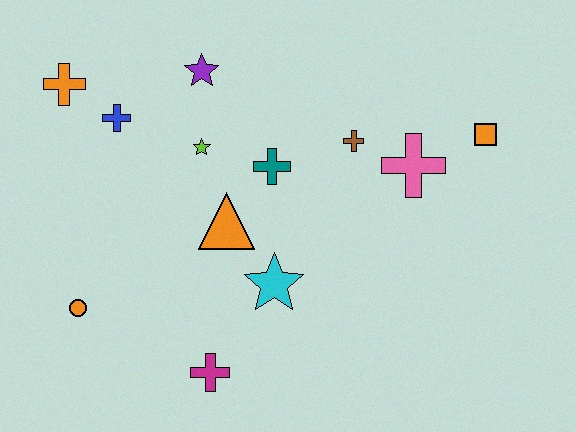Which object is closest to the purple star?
The lime star is closest to the purple star.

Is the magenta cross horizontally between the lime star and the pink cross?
Yes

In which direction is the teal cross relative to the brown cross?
The teal cross is to the left of the brown cross.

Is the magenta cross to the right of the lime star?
Yes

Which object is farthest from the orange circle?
The orange square is farthest from the orange circle.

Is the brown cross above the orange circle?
Yes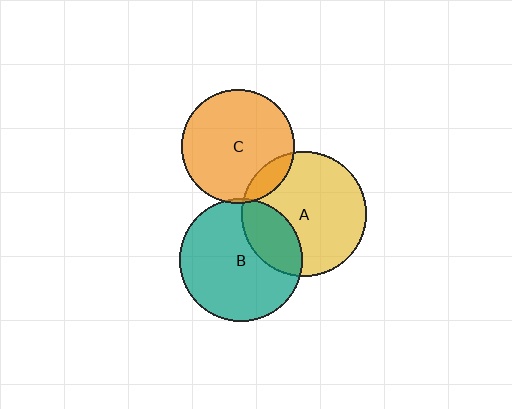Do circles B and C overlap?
Yes.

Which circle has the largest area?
Circle A (yellow).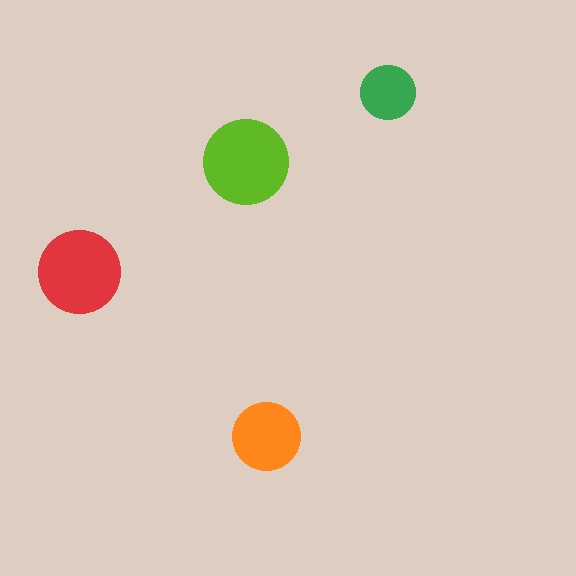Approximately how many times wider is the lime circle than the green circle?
About 1.5 times wider.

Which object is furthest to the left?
The red circle is leftmost.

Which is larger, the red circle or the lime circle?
The lime one.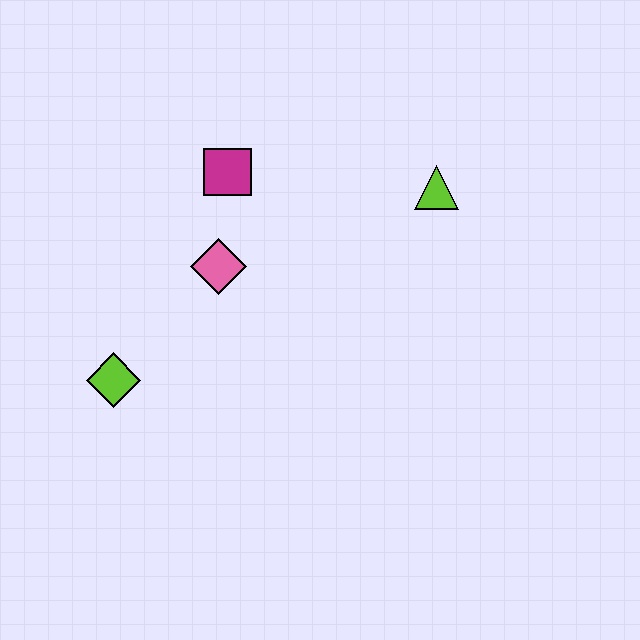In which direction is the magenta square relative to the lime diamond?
The magenta square is above the lime diamond.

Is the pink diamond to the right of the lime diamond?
Yes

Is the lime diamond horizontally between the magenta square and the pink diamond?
No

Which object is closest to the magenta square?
The pink diamond is closest to the magenta square.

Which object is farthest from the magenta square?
The lime diamond is farthest from the magenta square.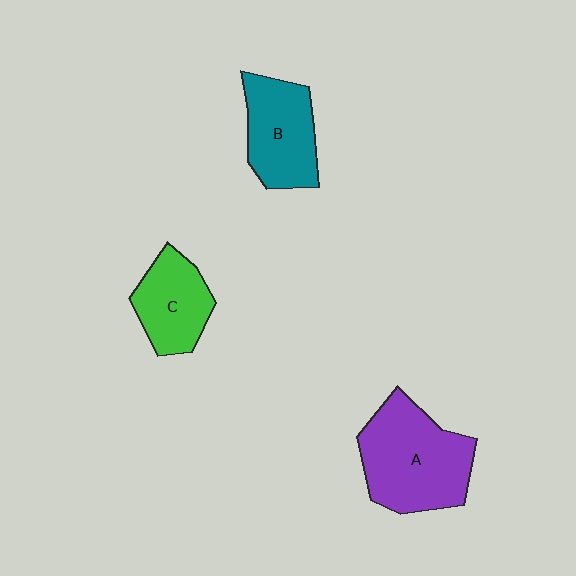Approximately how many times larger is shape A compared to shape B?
Approximately 1.4 times.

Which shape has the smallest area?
Shape C (green).